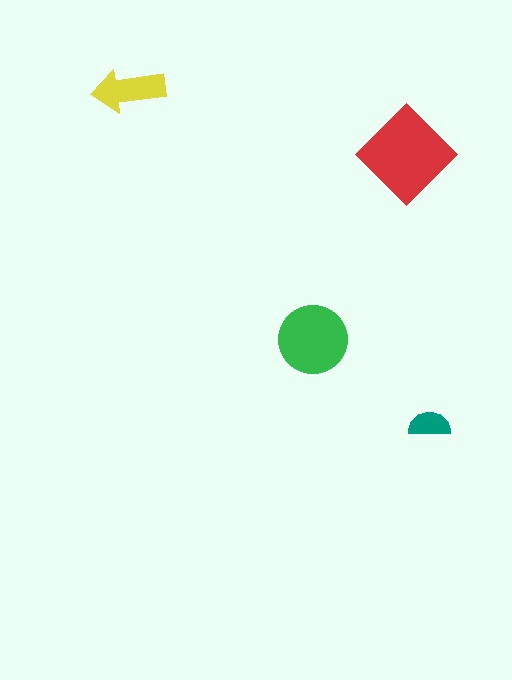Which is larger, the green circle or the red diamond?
The red diamond.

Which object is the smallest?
The teal semicircle.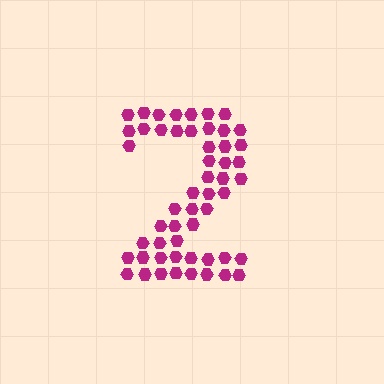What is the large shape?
The large shape is the digit 2.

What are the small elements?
The small elements are hexagons.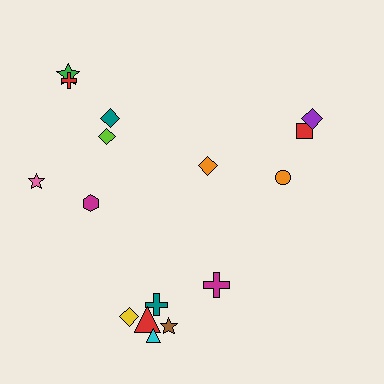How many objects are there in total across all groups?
There are 16 objects.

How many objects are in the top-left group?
There are 6 objects.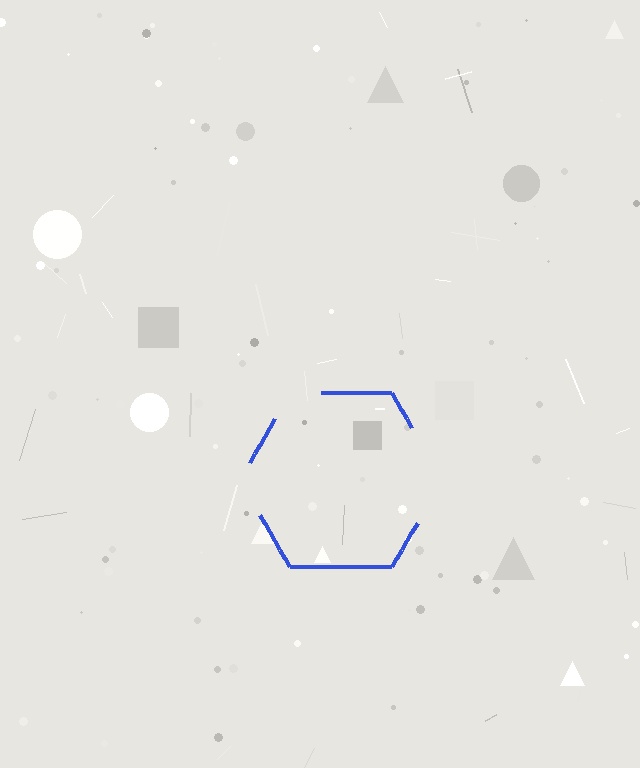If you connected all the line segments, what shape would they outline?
They would outline a hexagon.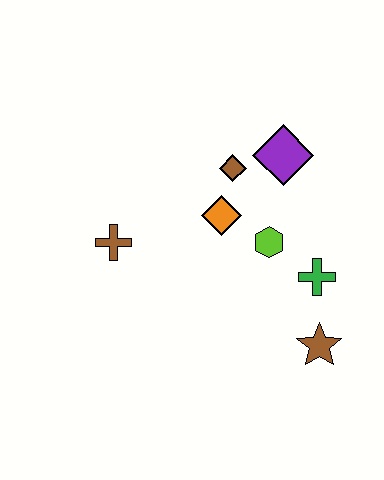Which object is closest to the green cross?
The lime hexagon is closest to the green cross.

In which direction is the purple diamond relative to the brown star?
The purple diamond is above the brown star.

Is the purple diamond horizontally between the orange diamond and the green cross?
Yes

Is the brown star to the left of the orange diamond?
No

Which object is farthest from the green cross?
The brown cross is farthest from the green cross.